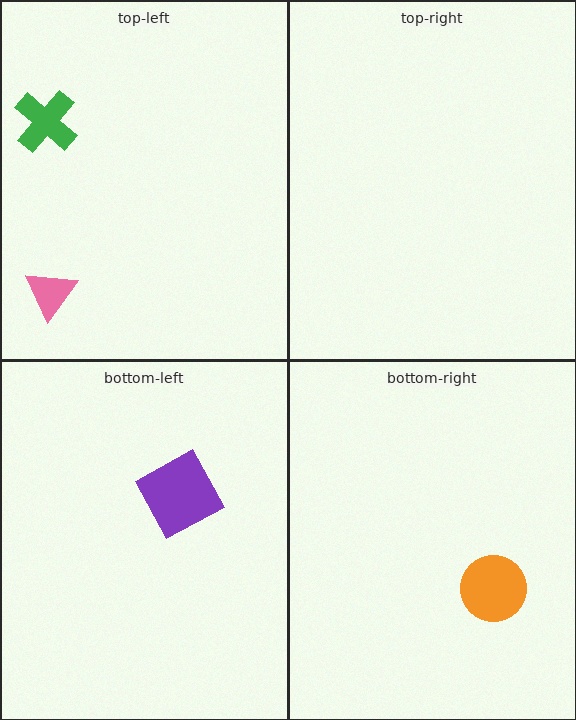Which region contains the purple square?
The bottom-left region.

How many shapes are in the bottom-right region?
1.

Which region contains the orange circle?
The bottom-right region.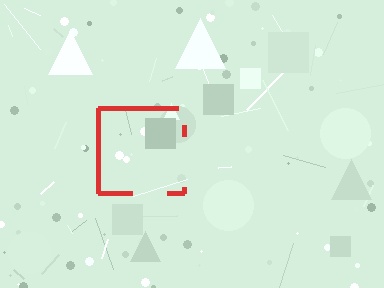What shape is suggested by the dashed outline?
The dashed outline suggests a square.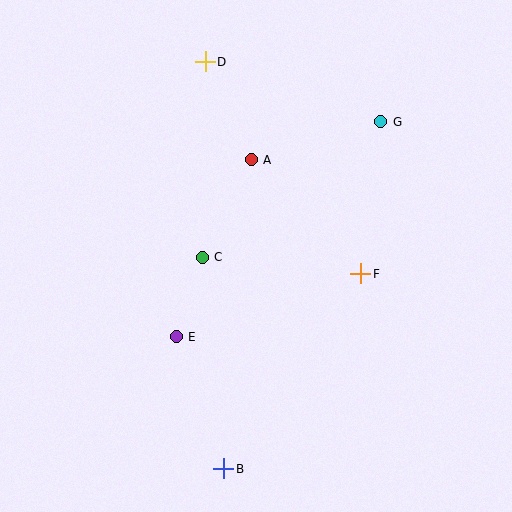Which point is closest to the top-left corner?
Point D is closest to the top-left corner.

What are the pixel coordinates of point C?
Point C is at (202, 257).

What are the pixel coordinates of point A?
Point A is at (251, 160).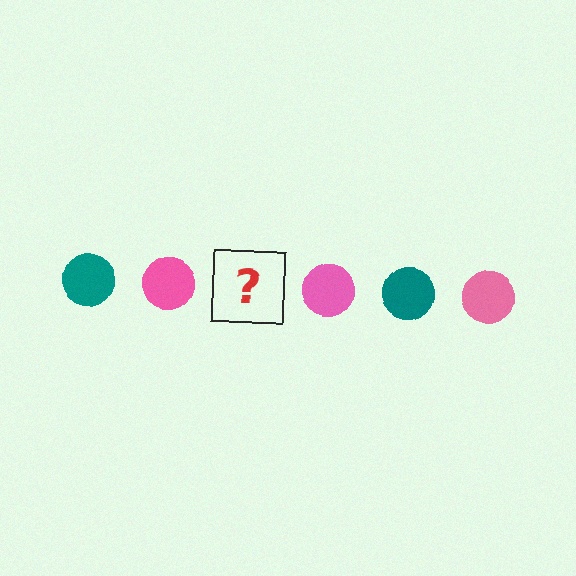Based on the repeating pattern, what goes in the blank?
The blank should be a teal circle.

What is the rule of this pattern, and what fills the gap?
The rule is that the pattern cycles through teal, pink circles. The gap should be filled with a teal circle.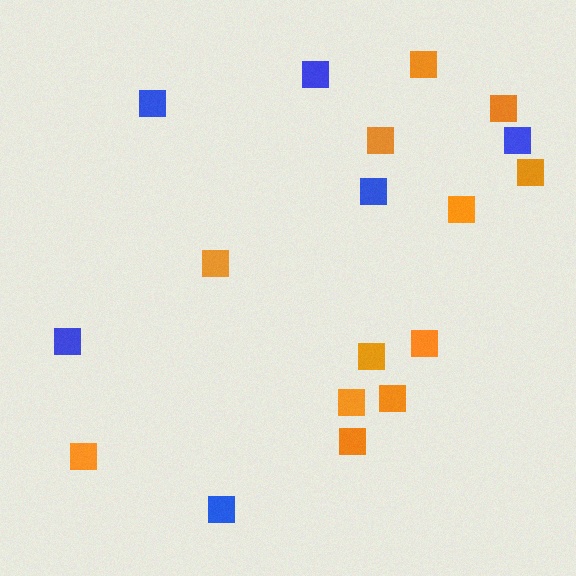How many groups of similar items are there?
There are 2 groups: one group of orange squares (12) and one group of blue squares (6).